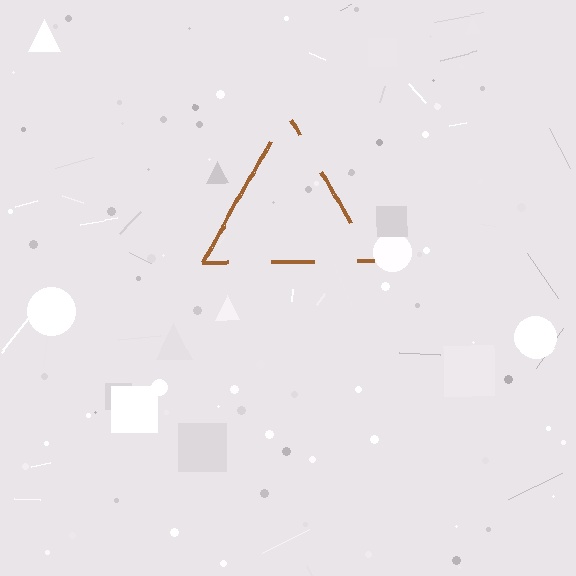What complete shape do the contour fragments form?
The contour fragments form a triangle.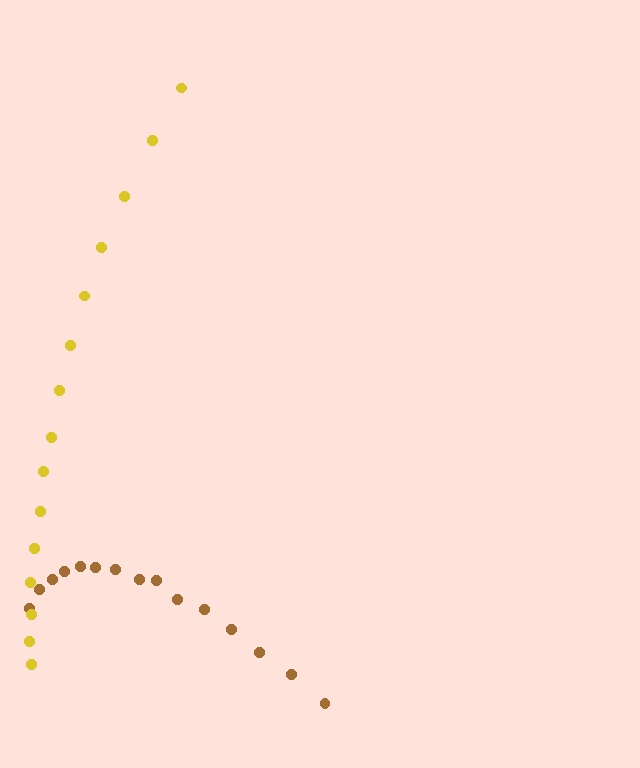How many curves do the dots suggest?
There are 2 distinct paths.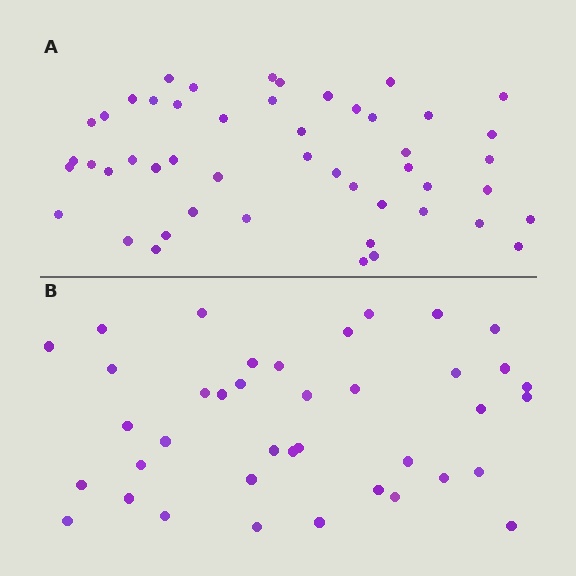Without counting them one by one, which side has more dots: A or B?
Region A (the top region) has more dots.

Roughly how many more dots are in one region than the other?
Region A has roughly 10 or so more dots than region B.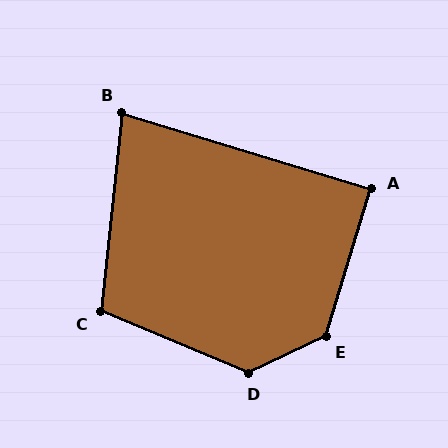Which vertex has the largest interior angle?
E, at approximately 133 degrees.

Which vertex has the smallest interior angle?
B, at approximately 79 degrees.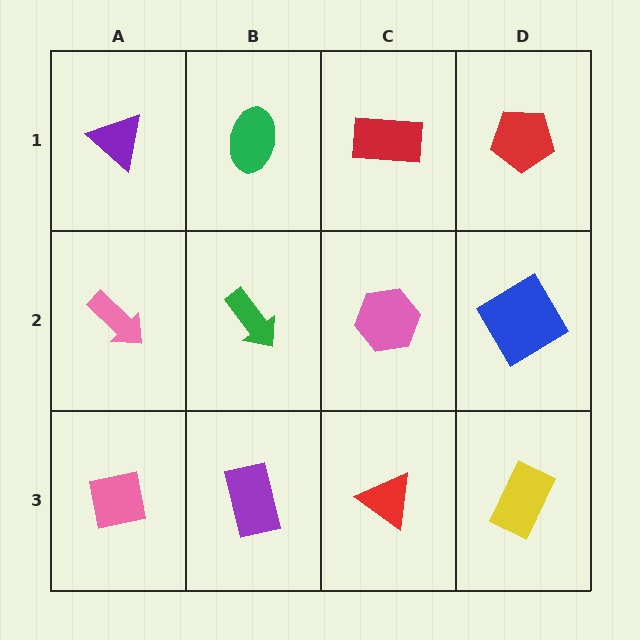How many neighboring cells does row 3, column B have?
3.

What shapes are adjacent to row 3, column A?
A pink arrow (row 2, column A), a purple rectangle (row 3, column B).